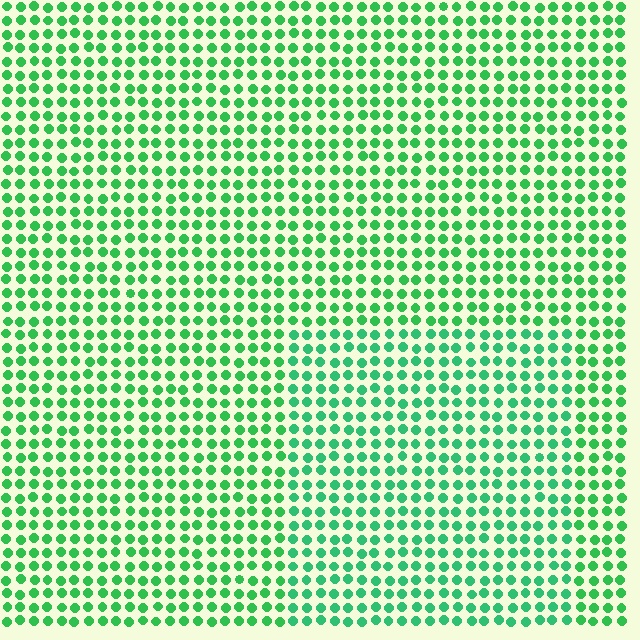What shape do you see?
I see a rectangle.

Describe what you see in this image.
The image is filled with small green elements in a uniform arrangement. A rectangle-shaped region is visible where the elements are tinted to a slightly different hue, forming a subtle color boundary.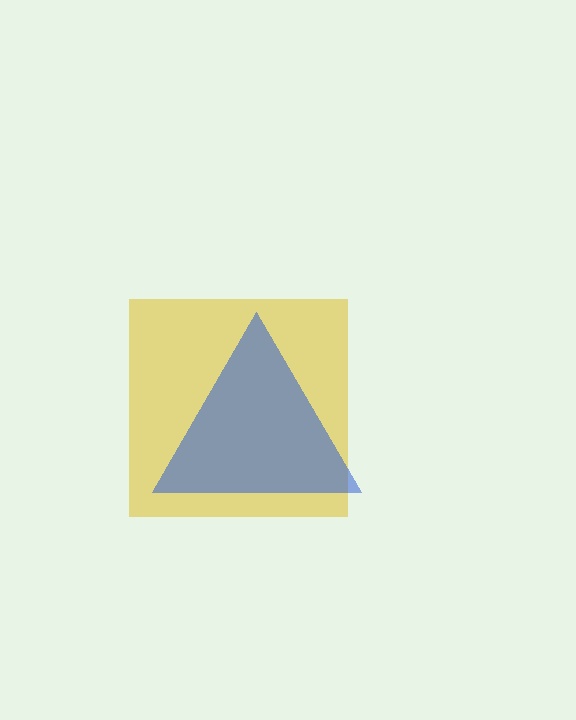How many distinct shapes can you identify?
There are 2 distinct shapes: a yellow square, a blue triangle.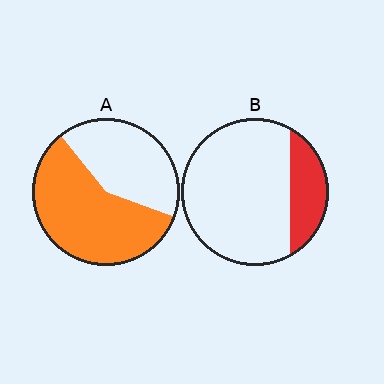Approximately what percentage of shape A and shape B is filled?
A is approximately 60% and B is approximately 20%.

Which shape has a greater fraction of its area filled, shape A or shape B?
Shape A.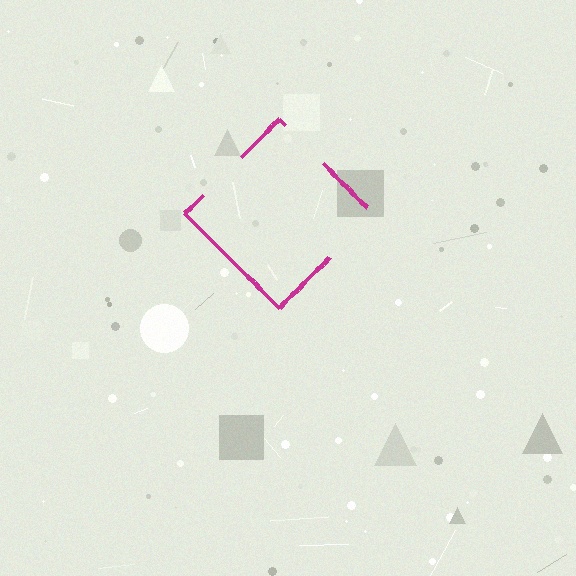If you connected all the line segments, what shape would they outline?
They would outline a diamond.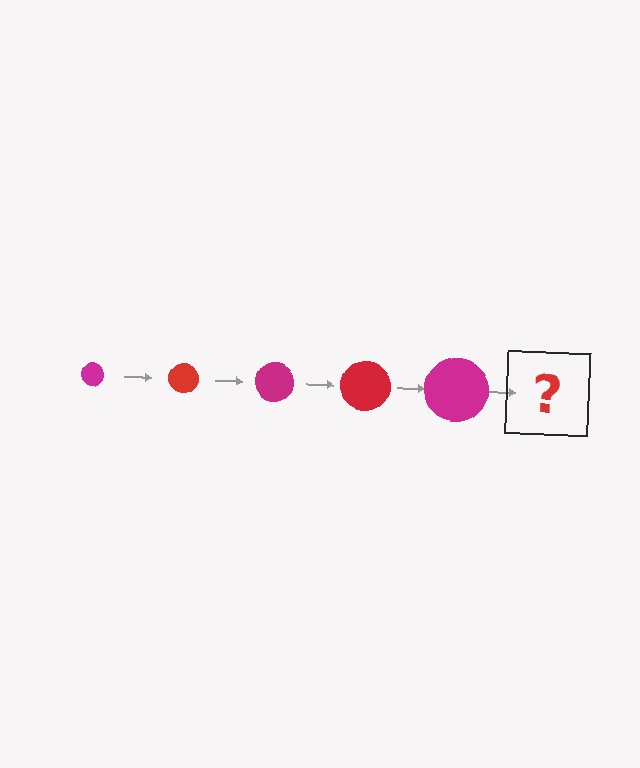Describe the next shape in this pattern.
It should be a red circle, larger than the previous one.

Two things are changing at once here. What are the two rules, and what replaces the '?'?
The two rules are that the circle grows larger each step and the color cycles through magenta and red. The '?' should be a red circle, larger than the previous one.